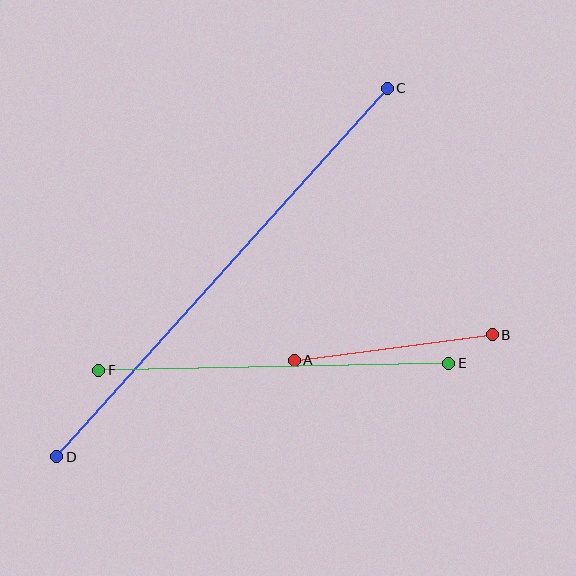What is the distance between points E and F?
The distance is approximately 350 pixels.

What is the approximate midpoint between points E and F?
The midpoint is at approximately (274, 367) pixels.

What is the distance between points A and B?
The distance is approximately 200 pixels.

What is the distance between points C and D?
The distance is approximately 495 pixels.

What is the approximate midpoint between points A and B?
The midpoint is at approximately (393, 348) pixels.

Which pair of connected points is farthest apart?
Points C and D are farthest apart.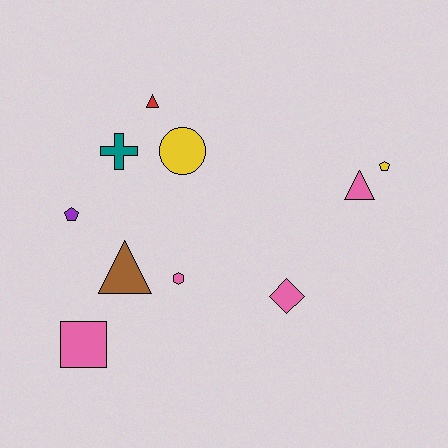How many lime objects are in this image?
There are no lime objects.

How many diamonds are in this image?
There is 1 diamond.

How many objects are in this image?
There are 10 objects.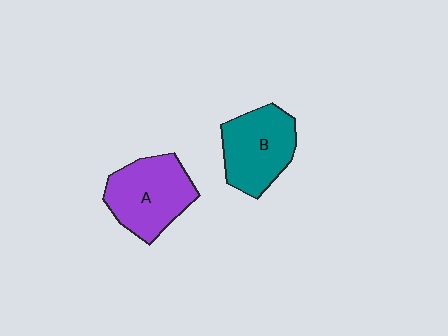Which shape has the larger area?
Shape A (purple).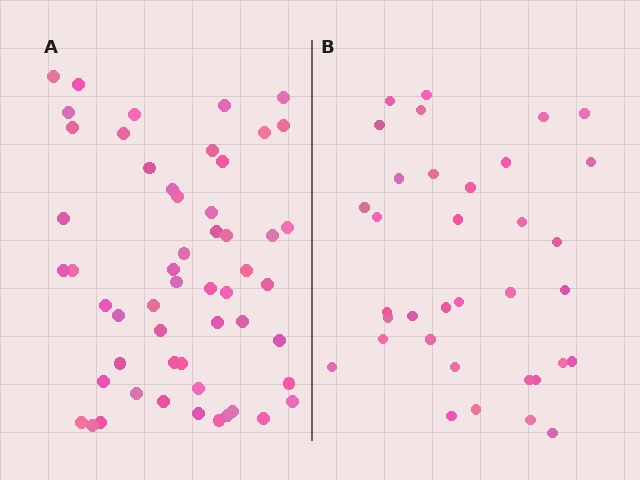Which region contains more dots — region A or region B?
Region A (the left region) has more dots.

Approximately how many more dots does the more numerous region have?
Region A has approximately 20 more dots than region B.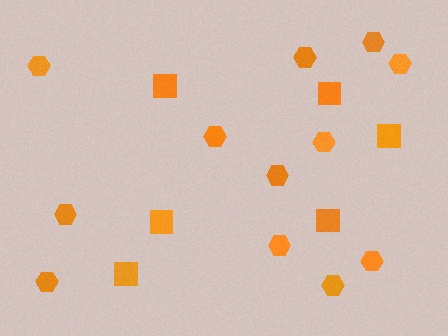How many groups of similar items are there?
There are 2 groups: one group of squares (6) and one group of hexagons (12).